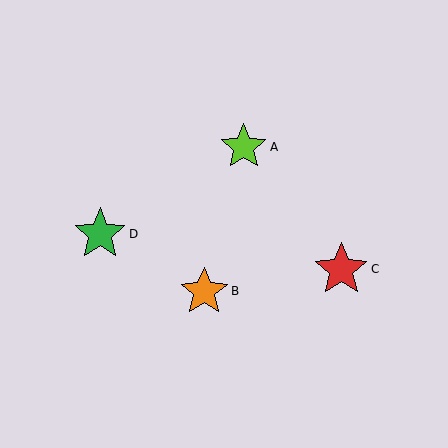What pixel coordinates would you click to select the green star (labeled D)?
Click at (100, 234) to select the green star D.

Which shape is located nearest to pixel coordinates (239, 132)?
The lime star (labeled A) at (244, 147) is nearest to that location.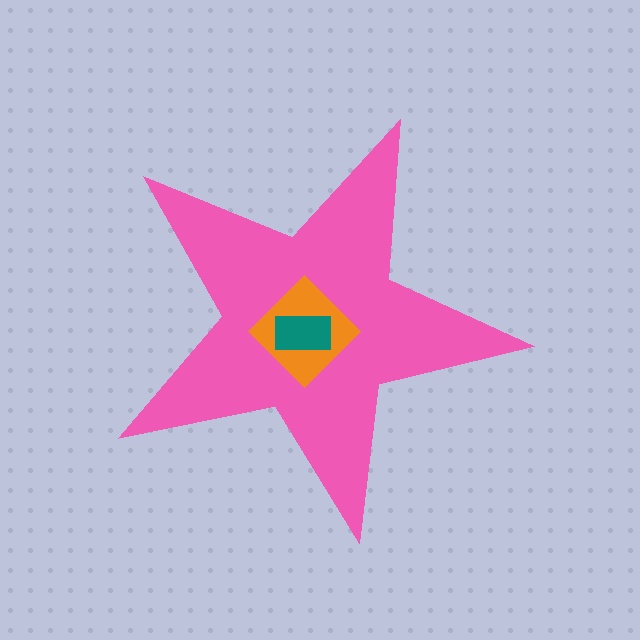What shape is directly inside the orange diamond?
The teal rectangle.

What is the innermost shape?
The teal rectangle.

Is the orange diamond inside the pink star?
Yes.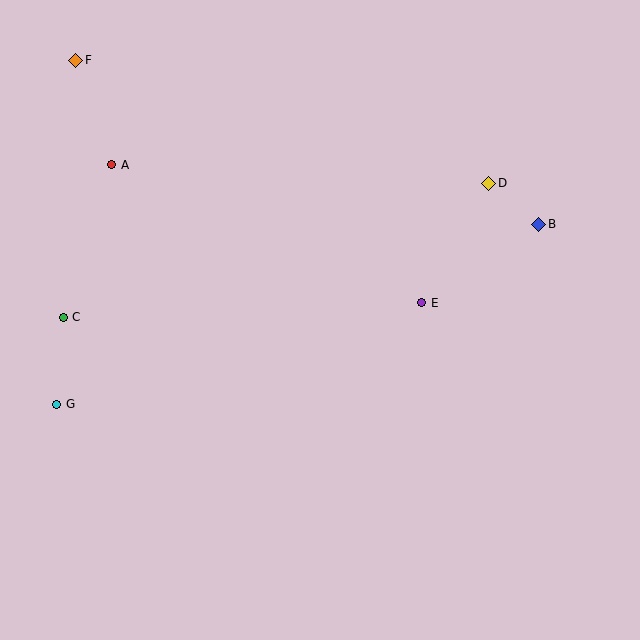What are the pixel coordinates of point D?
Point D is at (489, 183).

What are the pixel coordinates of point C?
Point C is at (63, 318).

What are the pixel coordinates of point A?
Point A is at (112, 165).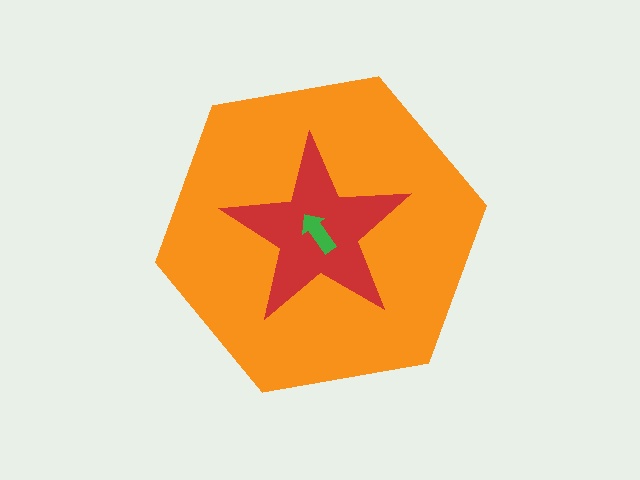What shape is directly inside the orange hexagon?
The red star.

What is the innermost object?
The green arrow.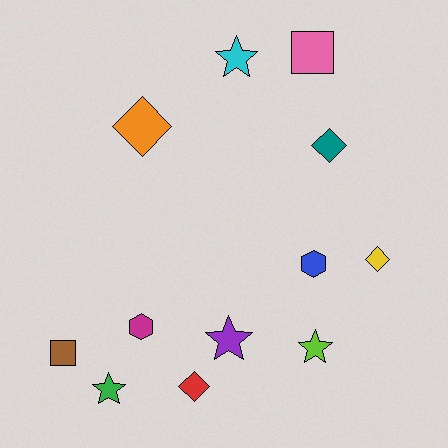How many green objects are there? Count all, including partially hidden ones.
There is 1 green object.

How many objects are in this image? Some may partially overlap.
There are 12 objects.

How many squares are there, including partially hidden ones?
There are 2 squares.